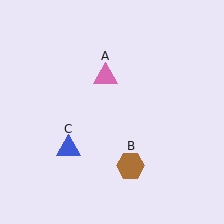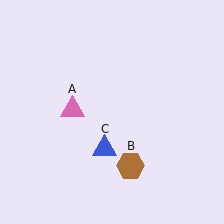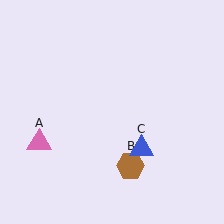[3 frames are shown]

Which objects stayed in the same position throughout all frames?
Brown hexagon (object B) remained stationary.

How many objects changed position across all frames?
2 objects changed position: pink triangle (object A), blue triangle (object C).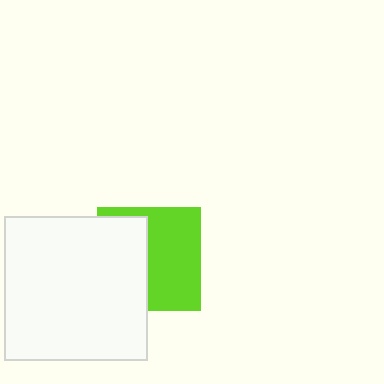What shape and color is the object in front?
The object in front is a white square.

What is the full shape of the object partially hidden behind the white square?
The partially hidden object is a lime square.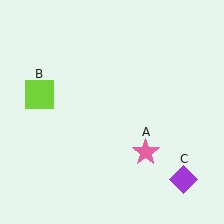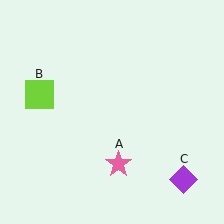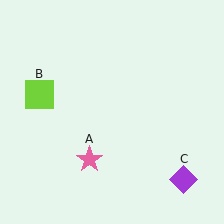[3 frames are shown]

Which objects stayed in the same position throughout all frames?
Lime square (object B) and purple diamond (object C) remained stationary.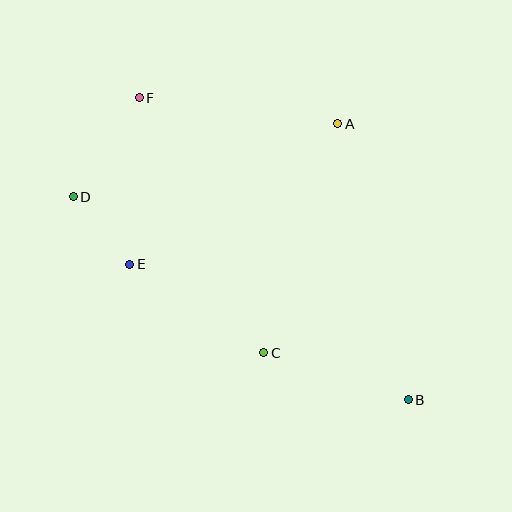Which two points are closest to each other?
Points D and E are closest to each other.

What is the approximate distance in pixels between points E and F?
The distance between E and F is approximately 167 pixels.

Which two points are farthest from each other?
Points B and F are farthest from each other.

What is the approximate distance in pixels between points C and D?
The distance between C and D is approximately 246 pixels.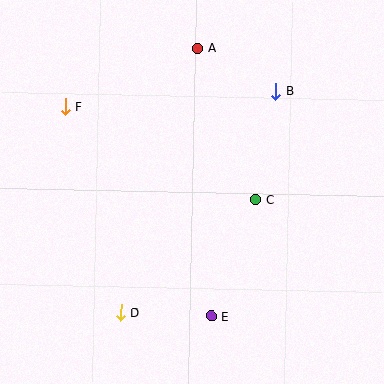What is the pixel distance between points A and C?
The distance between A and C is 162 pixels.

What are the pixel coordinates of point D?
Point D is at (121, 312).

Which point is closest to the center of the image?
Point C at (256, 200) is closest to the center.